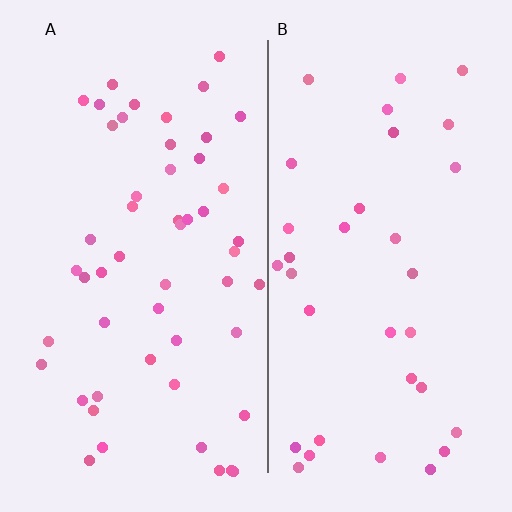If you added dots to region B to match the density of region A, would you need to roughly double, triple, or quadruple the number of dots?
Approximately double.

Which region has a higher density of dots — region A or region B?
A (the left).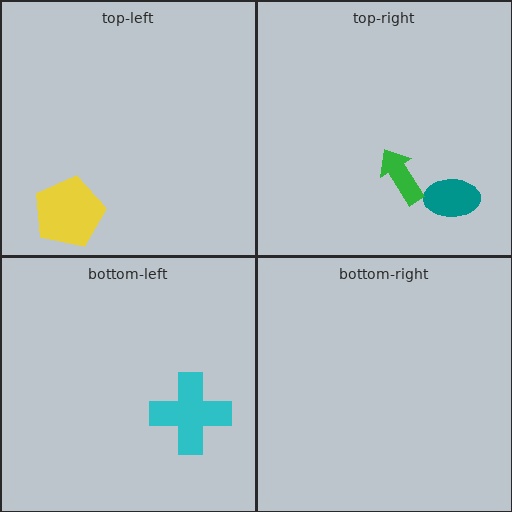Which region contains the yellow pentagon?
The top-left region.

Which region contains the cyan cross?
The bottom-left region.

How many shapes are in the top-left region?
1.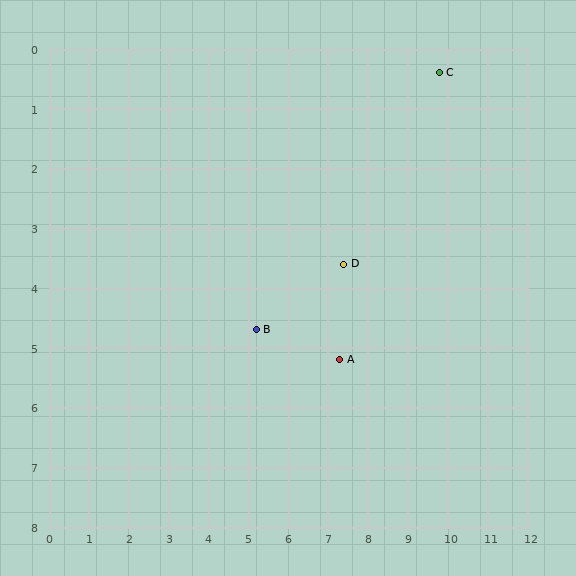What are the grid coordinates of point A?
Point A is at approximately (7.3, 5.2).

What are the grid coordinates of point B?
Point B is at approximately (5.2, 4.7).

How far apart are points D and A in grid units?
Points D and A are about 1.6 grid units apart.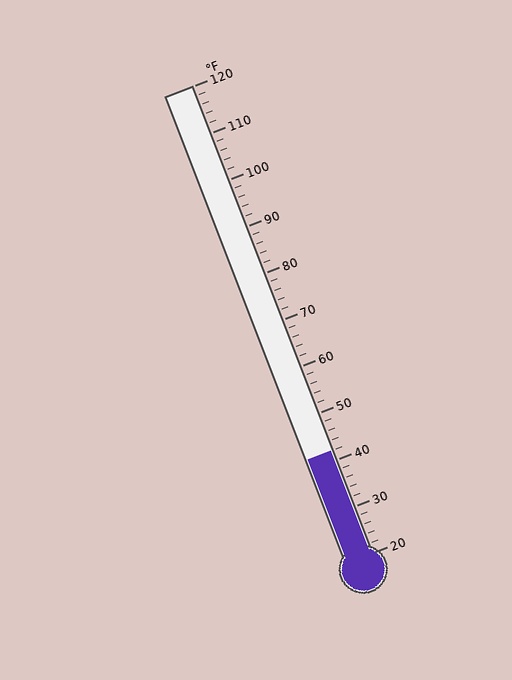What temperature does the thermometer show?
The thermometer shows approximately 42°F.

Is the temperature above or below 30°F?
The temperature is above 30°F.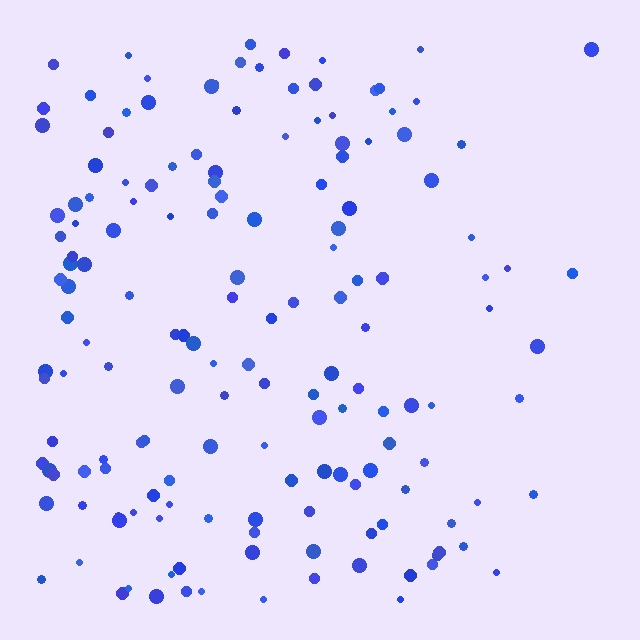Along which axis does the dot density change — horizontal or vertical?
Horizontal.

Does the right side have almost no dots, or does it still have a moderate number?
Still a moderate number, just noticeably fewer than the left.